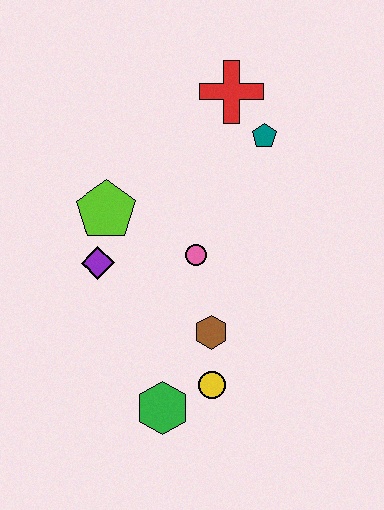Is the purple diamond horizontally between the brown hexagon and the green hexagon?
No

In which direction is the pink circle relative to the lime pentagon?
The pink circle is to the right of the lime pentagon.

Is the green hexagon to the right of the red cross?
No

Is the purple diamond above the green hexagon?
Yes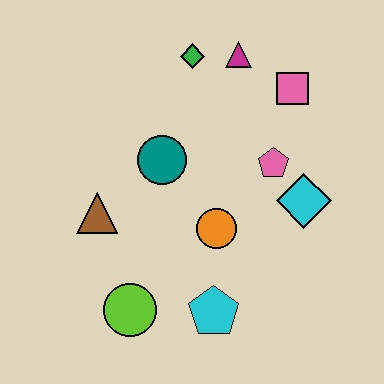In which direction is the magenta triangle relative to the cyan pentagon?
The magenta triangle is above the cyan pentagon.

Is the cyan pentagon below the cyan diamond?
Yes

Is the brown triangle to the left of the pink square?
Yes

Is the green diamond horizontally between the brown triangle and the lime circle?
No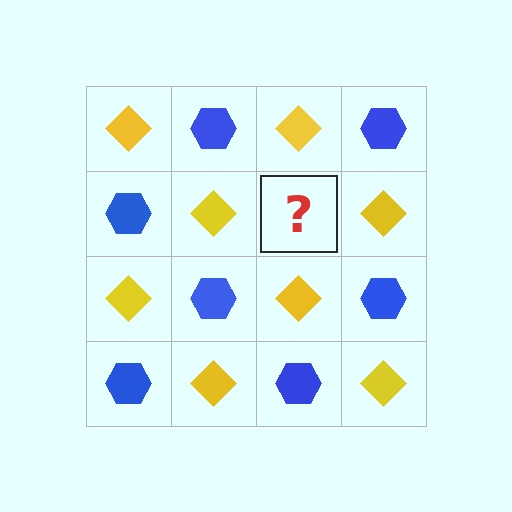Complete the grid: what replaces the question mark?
The question mark should be replaced with a blue hexagon.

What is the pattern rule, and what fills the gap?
The rule is that it alternates yellow diamond and blue hexagon in a checkerboard pattern. The gap should be filled with a blue hexagon.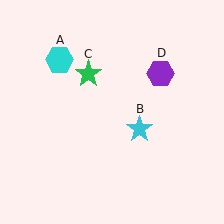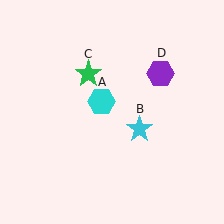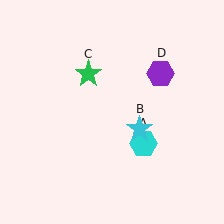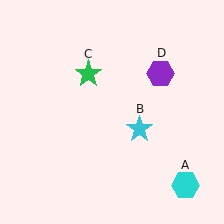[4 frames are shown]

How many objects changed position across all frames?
1 object changed position: cyan hexagon (object A).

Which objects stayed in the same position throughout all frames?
Cyan star (object B) and green star (object C) and purple hexagon (object D) remained stationary.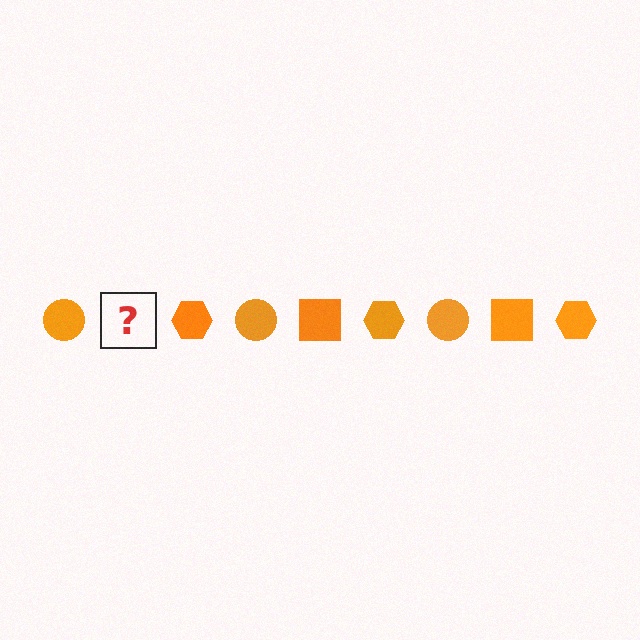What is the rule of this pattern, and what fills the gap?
The rule is that the pattern cycles through circle, square, hexagon shapes in orange. The gap should be filled with an orange square.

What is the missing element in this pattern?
The missing element is an orange square.